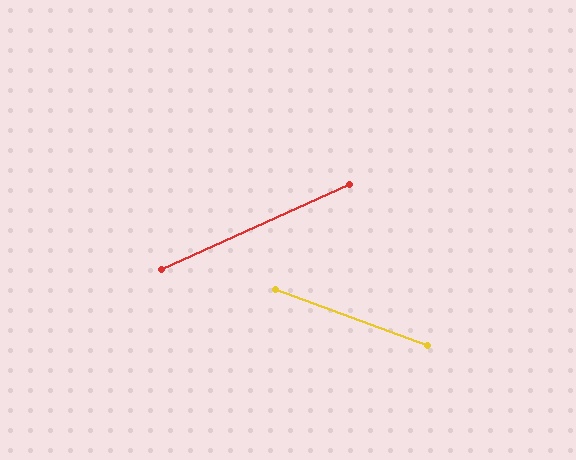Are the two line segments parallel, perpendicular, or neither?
Neither parallel nor perpendicular — they differ by about 45°.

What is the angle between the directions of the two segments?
Approximately 45 degrees.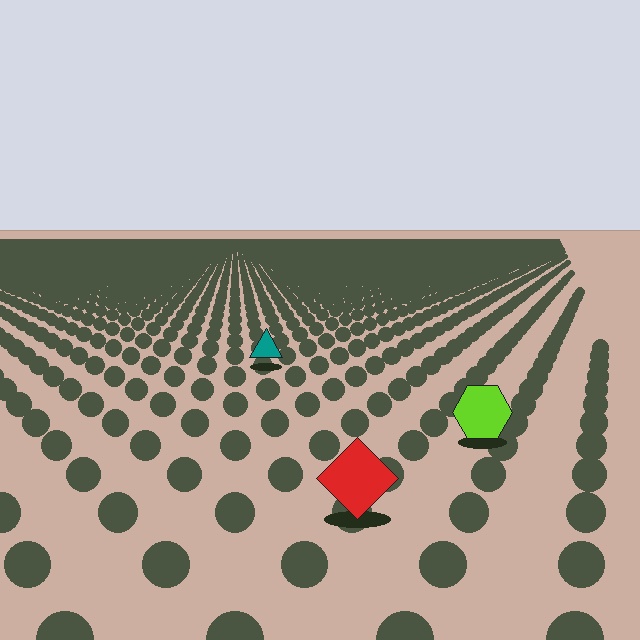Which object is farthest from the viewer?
The teal triangle is farthest from the viewer. It appears smaller and the ground texture around it is denser.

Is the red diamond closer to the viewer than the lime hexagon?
Yes. The red diamond is closer — you can tell from the texture gradient: the ground texture is coarser near it.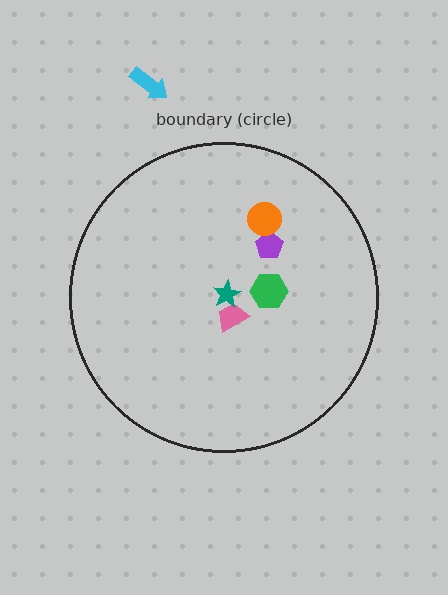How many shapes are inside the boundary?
5 inside, 1 outside.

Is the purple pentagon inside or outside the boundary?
Inside.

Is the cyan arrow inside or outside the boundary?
Outside.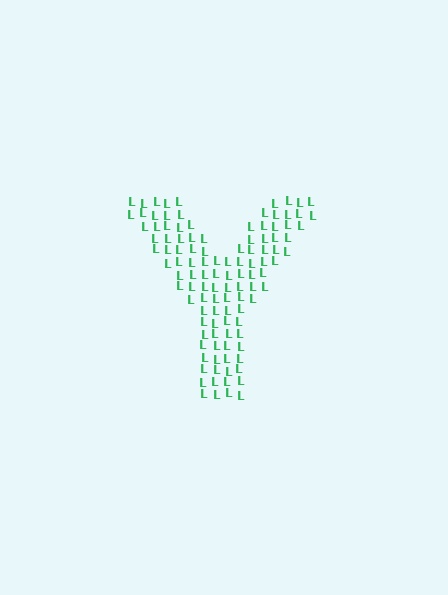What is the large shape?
The large shape is the letter Y.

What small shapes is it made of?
It is made of small letter L's.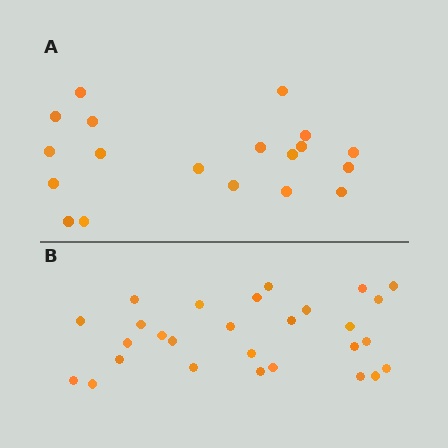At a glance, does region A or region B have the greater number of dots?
Region B (the bottom region) has more dots.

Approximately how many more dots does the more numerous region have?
Region B has roughly 8 or so more dots than region A.